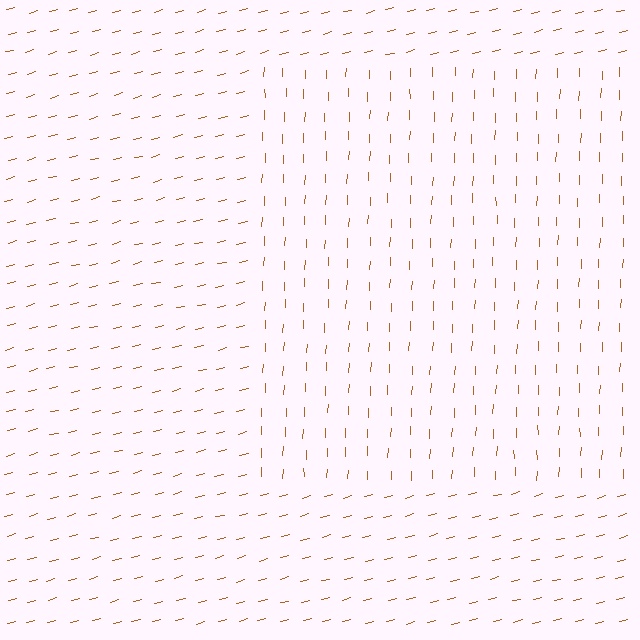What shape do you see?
I see a rectangle.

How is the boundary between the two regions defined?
The boundary is defined purely by a change in line orientation (approximately 74 degrees difference). All lines are the same color and thickness.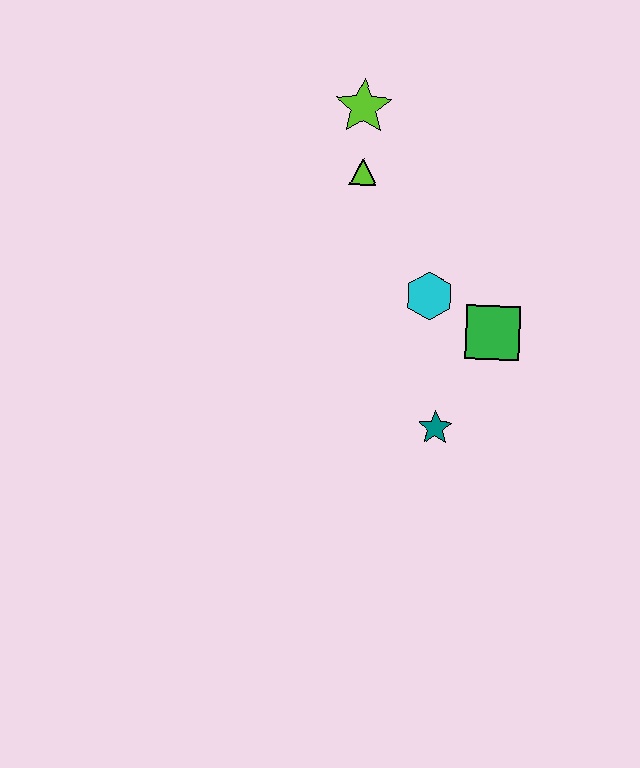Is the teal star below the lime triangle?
Yes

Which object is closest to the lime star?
The lime triangle is closest to the lime star.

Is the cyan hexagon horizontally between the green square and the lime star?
Yes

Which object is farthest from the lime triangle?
The teal star is farthest from the lime triangle.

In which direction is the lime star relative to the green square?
The lime star is above the green square.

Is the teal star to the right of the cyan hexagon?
Yes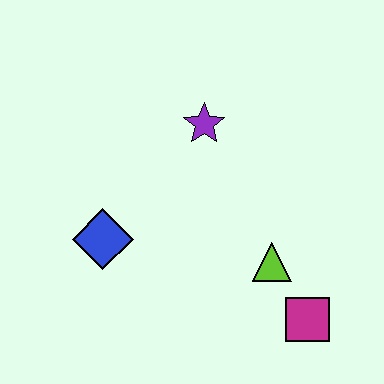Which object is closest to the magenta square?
The lime triangle is closest to the magenta square.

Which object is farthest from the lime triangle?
The blue diamond is farthest from the lime triangle.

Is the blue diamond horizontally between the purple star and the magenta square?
No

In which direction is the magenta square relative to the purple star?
The magenta square is below the purple star.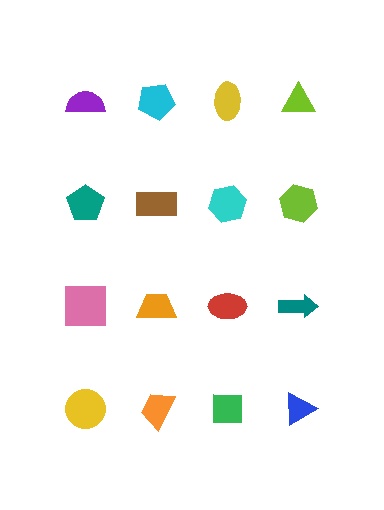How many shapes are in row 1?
4 shapes.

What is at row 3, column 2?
An orange trapezoid.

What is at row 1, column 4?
A lime triangle.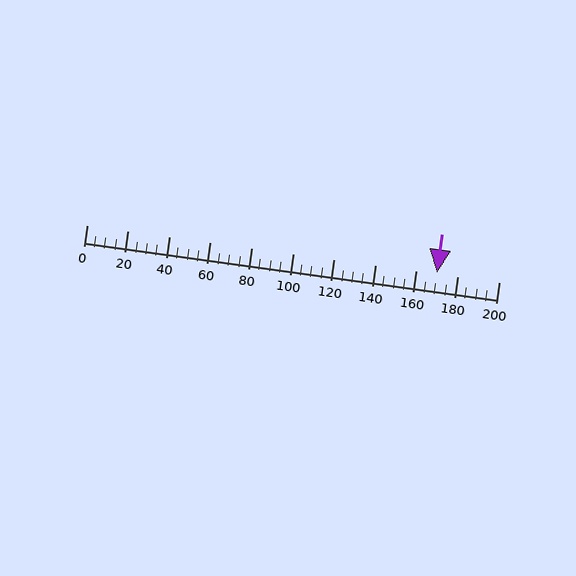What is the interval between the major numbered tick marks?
The major tick marks are spaced 20 units apart.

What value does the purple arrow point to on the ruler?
The purple arrow points to approximately 170.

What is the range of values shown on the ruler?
The ruler shows values from 0 to 200.